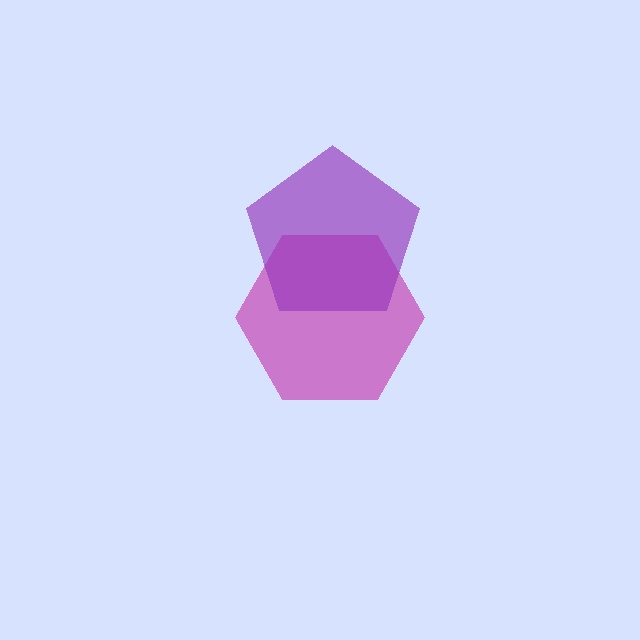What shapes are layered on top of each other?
The layered shapes are: a magenta hexagon, a purple pentagon.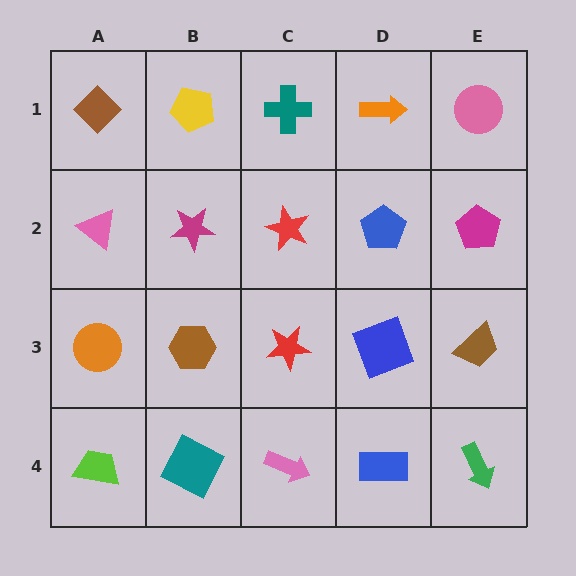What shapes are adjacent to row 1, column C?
A red star (row 2, column C), a yellow pentagon (row 1, column B), an orange arrow (row 1, column D).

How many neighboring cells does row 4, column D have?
3.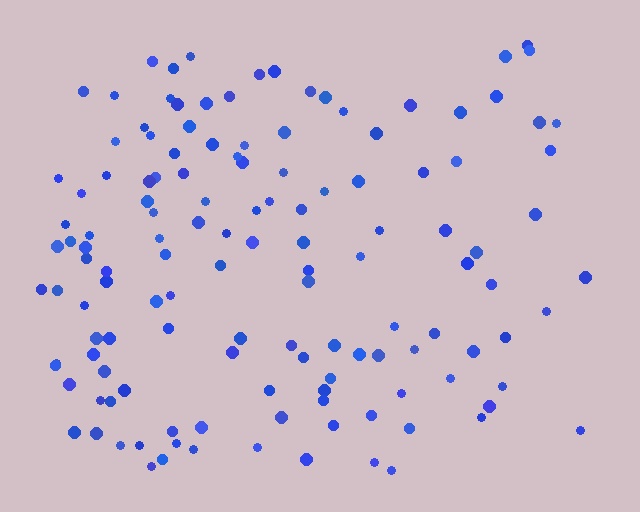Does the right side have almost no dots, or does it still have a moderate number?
Still a moderate number, just noticeably fewer than the left.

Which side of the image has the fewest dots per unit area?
The right.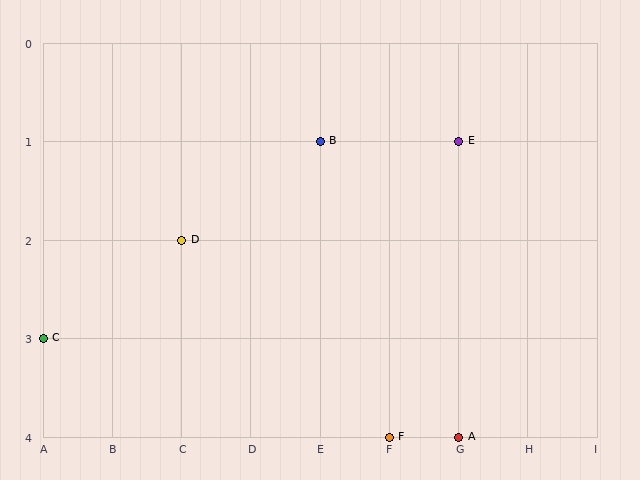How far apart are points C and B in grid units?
Points C and B are 4 columns and 2 rows apart (about 4.5 grid units diagonally).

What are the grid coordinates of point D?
Point D is at grid coordinates (C, 2).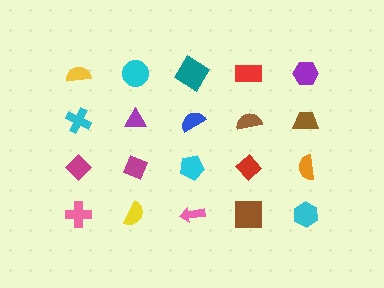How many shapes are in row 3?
5 shapes.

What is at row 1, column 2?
A cyan circle.